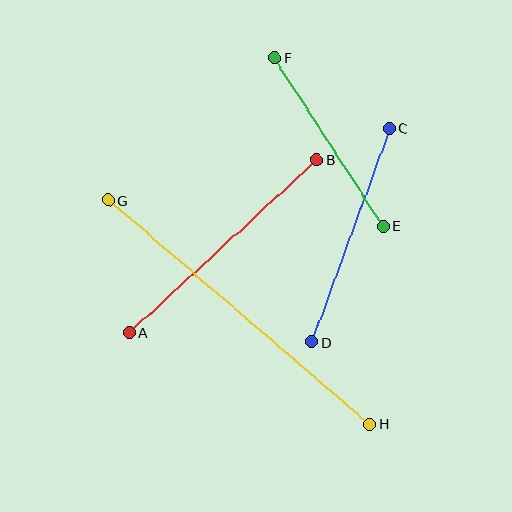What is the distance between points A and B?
The distance is approximately 255 pixels.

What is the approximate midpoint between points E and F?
The midpoint is at approximately (329, 142) pixels.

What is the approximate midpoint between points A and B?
The midpoint is at approximately (223, 246) pixels.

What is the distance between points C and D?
The distance is approximately 228 pixels.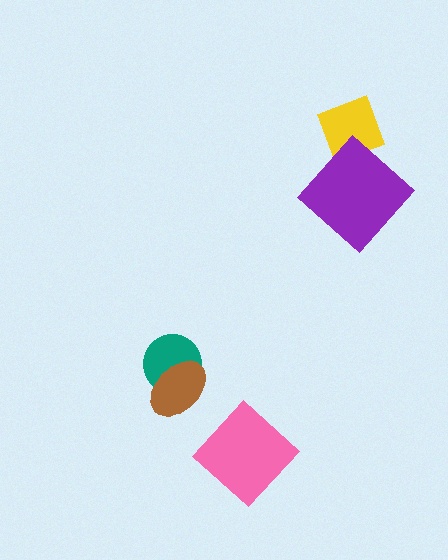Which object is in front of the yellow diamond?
The purple diamond is in front of the yellow diamond.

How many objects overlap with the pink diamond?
0 objects overlap with the pink diamond.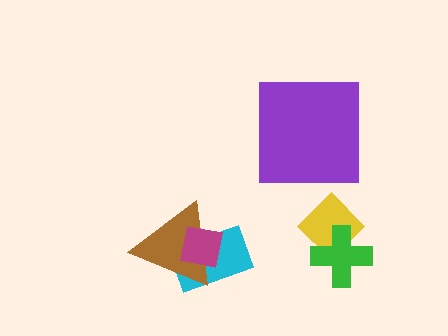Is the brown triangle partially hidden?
Yes, it is partially covered by another shape.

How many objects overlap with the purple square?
0 objects overlap with the purple square.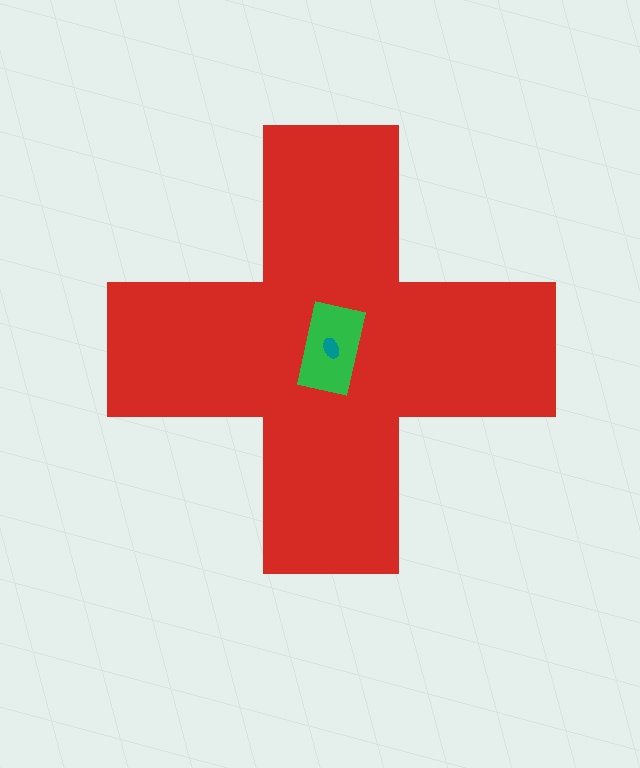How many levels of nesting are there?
3.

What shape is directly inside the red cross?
The green rectangle.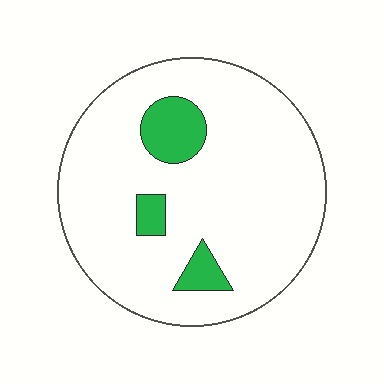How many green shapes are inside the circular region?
3.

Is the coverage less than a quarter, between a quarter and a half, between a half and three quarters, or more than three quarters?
Less than a quarter.